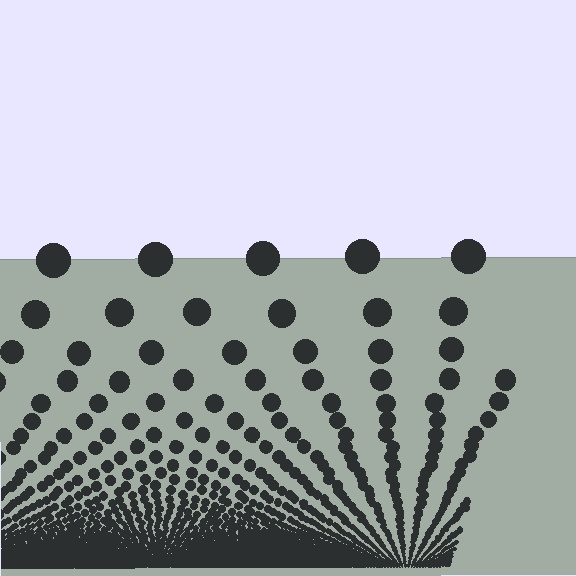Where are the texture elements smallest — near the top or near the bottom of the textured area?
Near the bottom.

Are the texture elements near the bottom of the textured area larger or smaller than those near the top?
Smaller. The gradient is inverted — elements near the bottom are smaller and denser.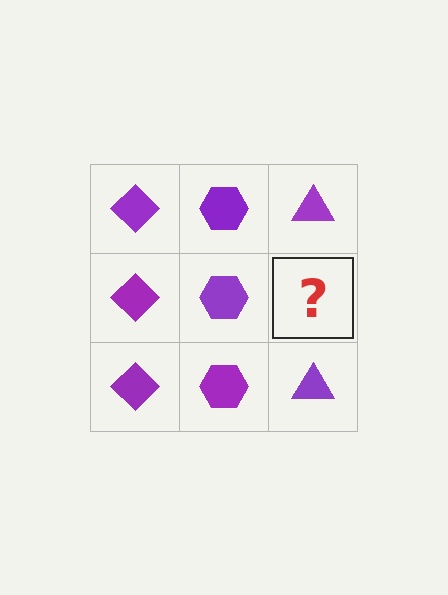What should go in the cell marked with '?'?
The missing cell should contain a purple triangle.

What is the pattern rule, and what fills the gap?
The rule is that each column has a consistent shape. The gap should be filled with a purple triangle.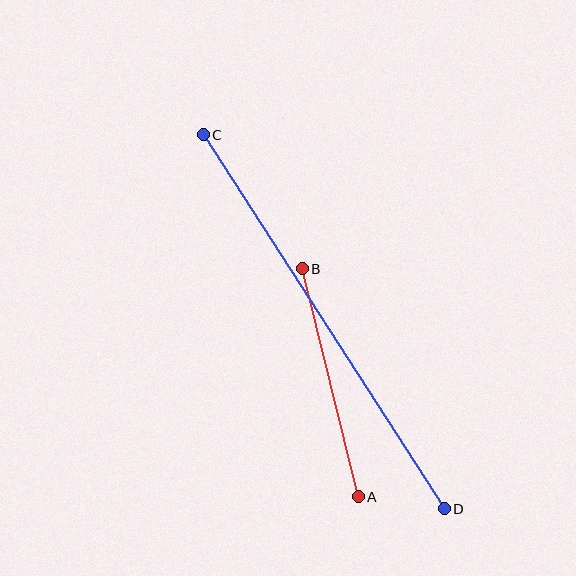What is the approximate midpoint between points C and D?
The midpoint is at approximately (324, 322) pixels.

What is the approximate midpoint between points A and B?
The midpoint is at approximately (330, 383) pixels.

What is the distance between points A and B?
The distance is approximately 235 pixels.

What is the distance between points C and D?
The distance is approximately 445 pixels.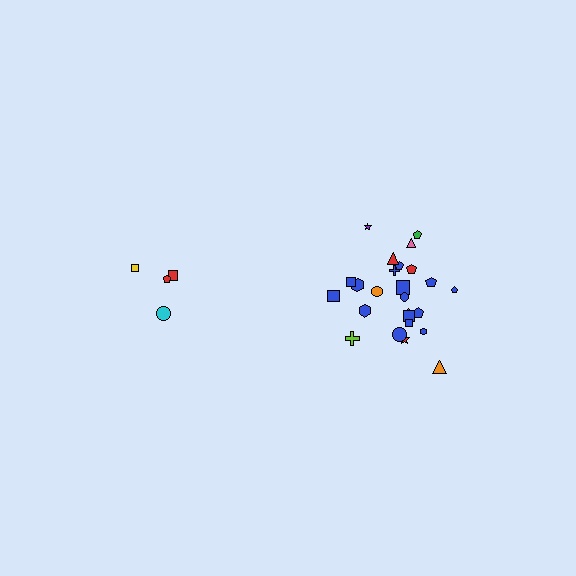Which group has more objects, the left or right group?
The right group.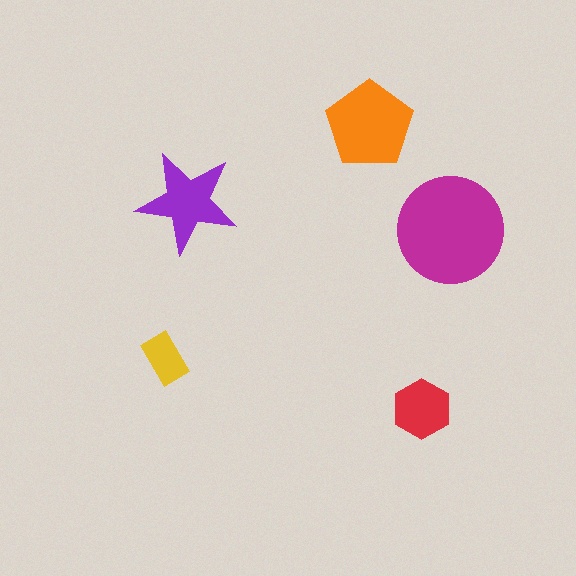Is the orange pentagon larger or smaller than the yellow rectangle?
Larger.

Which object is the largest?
The magenta circle.